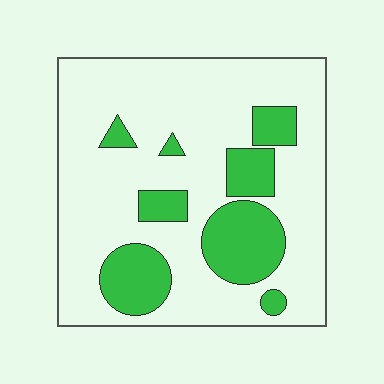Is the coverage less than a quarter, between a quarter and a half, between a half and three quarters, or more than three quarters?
Less than a quarter.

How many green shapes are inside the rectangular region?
8.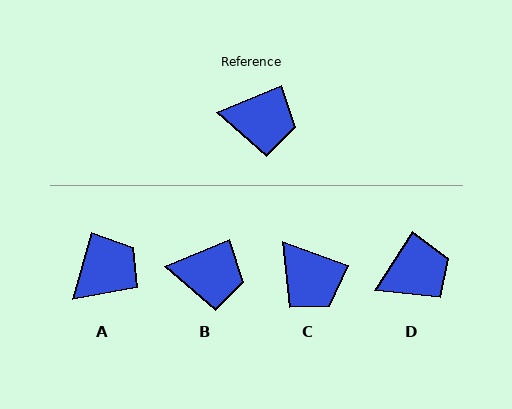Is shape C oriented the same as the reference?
No, it is off by about 43 degrees.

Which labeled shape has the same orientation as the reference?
B.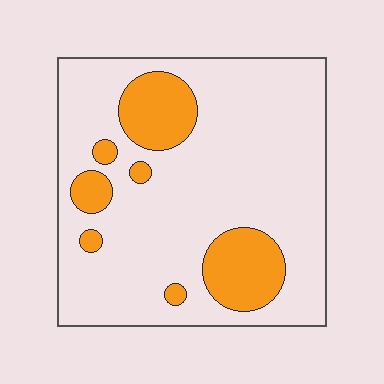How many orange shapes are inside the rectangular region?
7.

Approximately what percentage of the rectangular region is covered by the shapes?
Approximately 20%.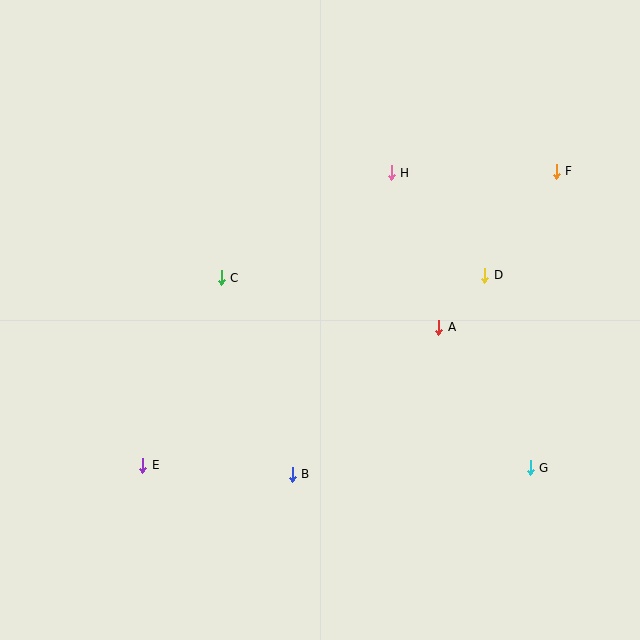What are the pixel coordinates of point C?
Point C is at (221, 278).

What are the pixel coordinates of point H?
Point H is at (391, 173).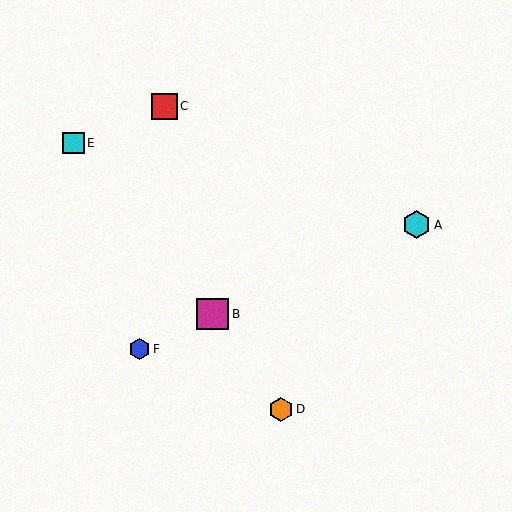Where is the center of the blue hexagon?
The center of the blue hexagon is at (140, 349).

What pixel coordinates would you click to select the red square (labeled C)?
Click at (164, 106) to select the red square C.